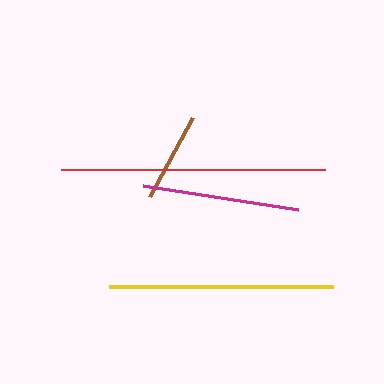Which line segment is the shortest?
The brown line is the shortest at approximately 90 pixels.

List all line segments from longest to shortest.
From longest to shortest: red, yellow, magenta, brown.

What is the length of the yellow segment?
The yellow segment is approximately 223 pixels long.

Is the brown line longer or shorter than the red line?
The red line is longer than the brown line.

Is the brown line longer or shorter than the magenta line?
The magenta line is longer than the brown line.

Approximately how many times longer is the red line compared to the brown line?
The red line is approximately 2.9 times the length of the brown line.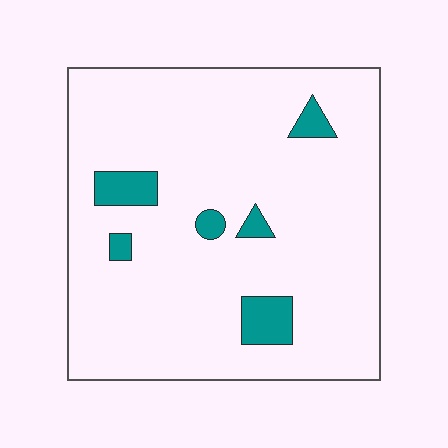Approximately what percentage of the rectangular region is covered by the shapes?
Approximately 10%.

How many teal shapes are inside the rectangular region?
6.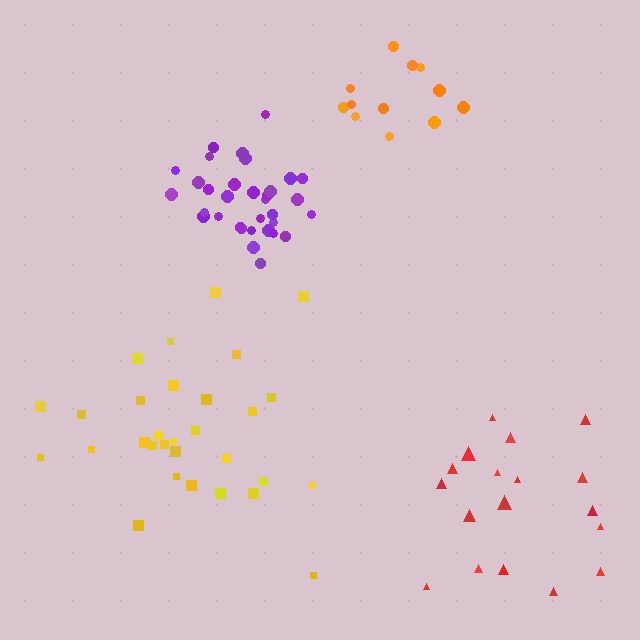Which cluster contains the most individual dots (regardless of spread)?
Purple (34).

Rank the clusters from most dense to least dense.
purple, yellow, orange, red.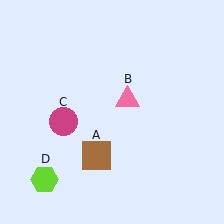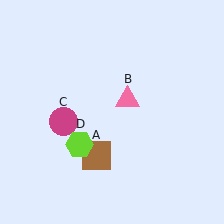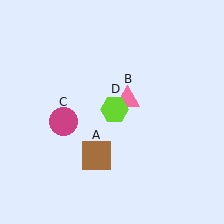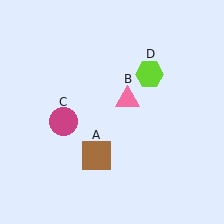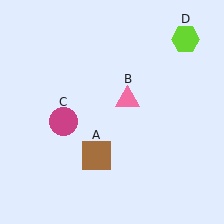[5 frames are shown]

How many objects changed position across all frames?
1 object changed position: lime hexagon (object D).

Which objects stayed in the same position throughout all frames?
Brown square (object A) and pink triangle (object B) and magenta circle (object C) remained stationary.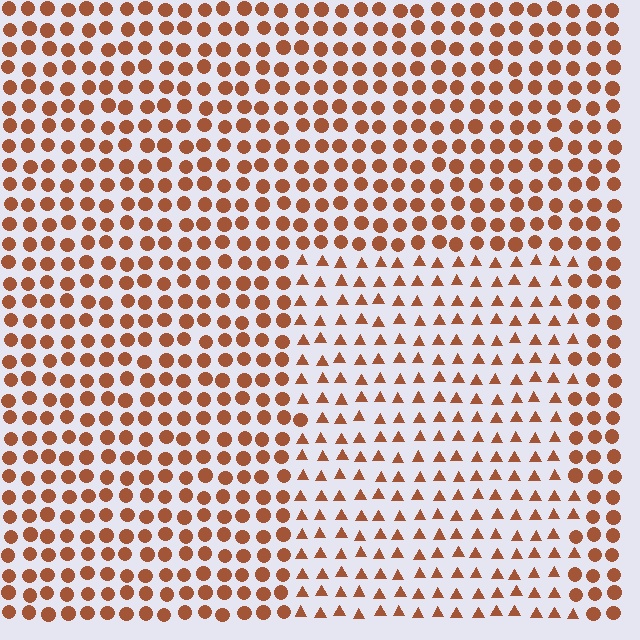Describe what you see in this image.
The image is filled with small brown elements arranged in a uniform grid. A rectangle-shaped region contains triangles, while the surrounding area contains circles. The boundary is defined purely by the change in element shape.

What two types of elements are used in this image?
The image uses triangles inside the rectangle region and circles outside it.